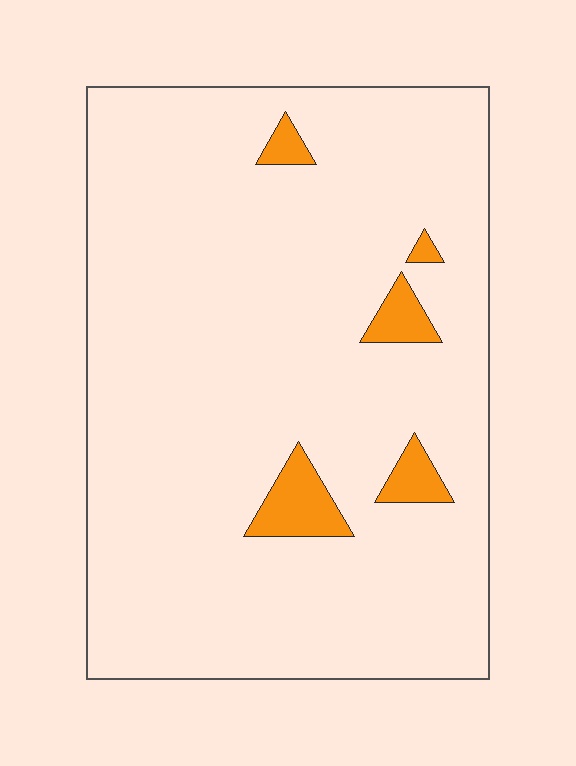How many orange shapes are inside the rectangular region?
5.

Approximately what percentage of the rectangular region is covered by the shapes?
Approximately 5%.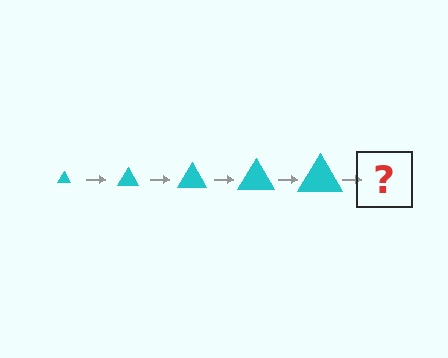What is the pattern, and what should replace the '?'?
The pattern is that the triangle gets progressively larger each step. The '?' should be a cyan triangle, larger than the previous one.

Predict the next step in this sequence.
The next step is a cyan triangle, larger than the previous one.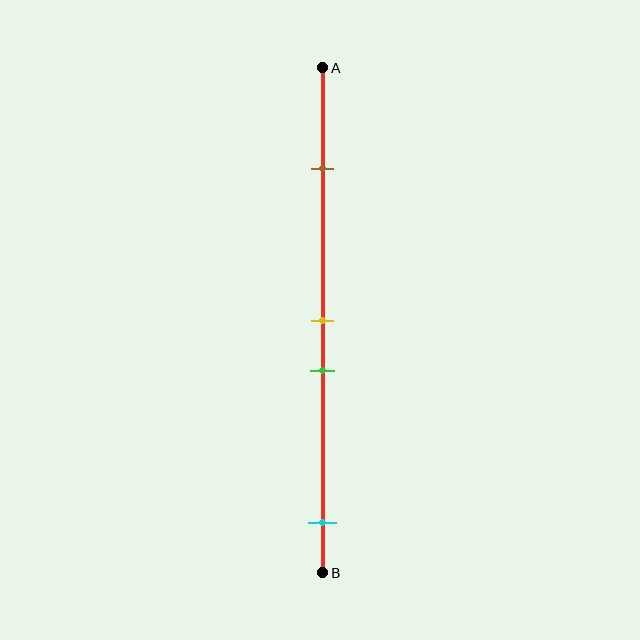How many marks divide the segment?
There are 4 marks dividing the segment.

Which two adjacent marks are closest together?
The yellow and green marks are the closest adjacent pair.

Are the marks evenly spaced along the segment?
No, the marks are not evenly spaced.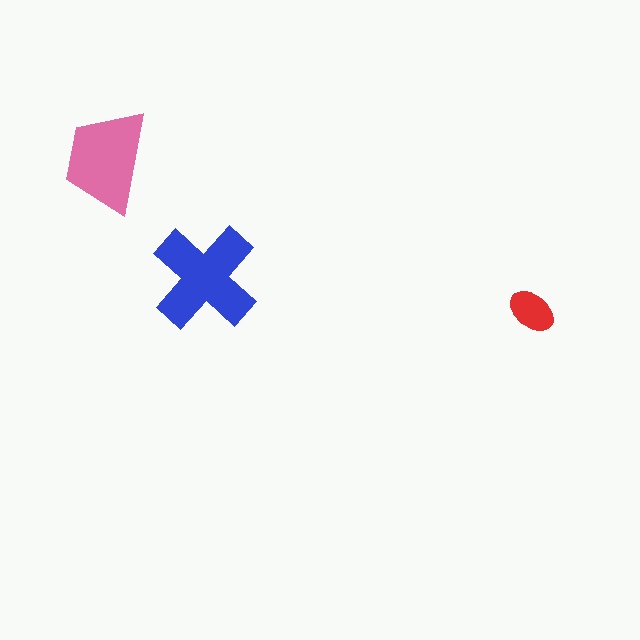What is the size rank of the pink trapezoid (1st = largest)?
2nd.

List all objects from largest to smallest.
The blue cross, the pink trapezoid, the red ellipse.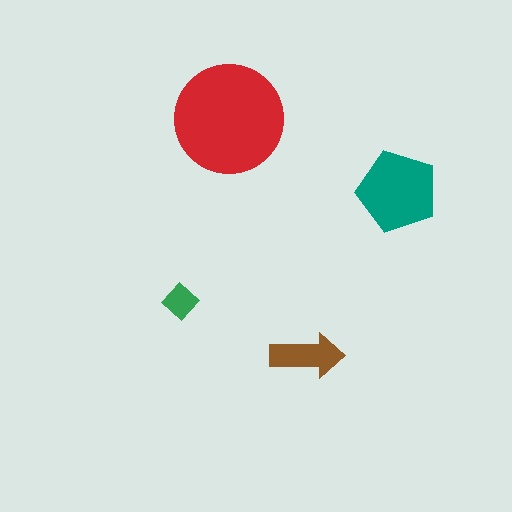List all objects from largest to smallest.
The red circle, the teal pentagon, the brown arrow, the green diamond.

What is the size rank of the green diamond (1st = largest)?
4th.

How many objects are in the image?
There are 4 objects in the image.